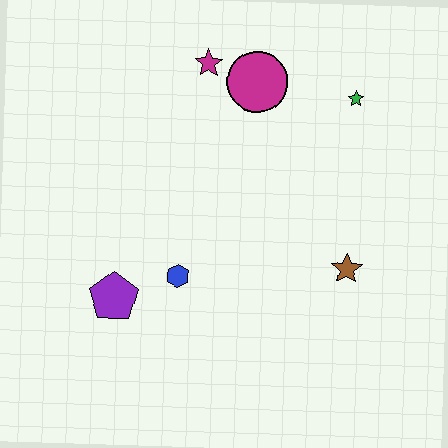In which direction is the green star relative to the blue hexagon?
The green star is above the blue hexagon.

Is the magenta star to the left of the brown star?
Yes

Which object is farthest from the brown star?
The magenta star is farthest from the brown star.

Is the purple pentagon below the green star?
Yes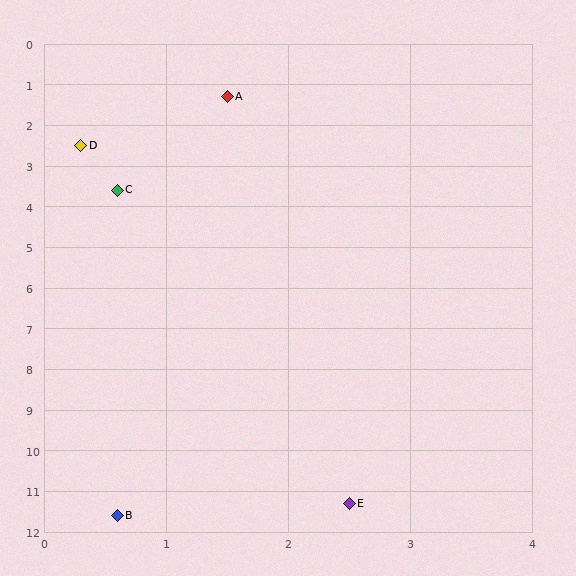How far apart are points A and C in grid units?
Points A and C are about 2.5 grid units apart.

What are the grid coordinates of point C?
Point C is at approximately (0.6, 3.6).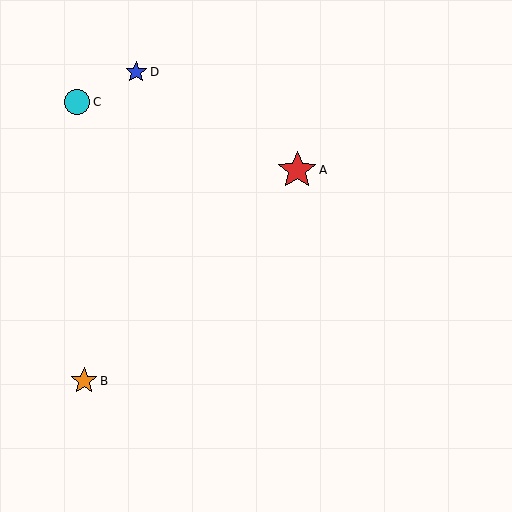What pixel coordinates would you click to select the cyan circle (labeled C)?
Click at (77, 102) to select the cyan circle C.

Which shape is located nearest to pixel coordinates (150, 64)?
The blue star (labeled D) at (136, 72) is nearest to that location.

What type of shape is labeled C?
Shape C is a cyan circle.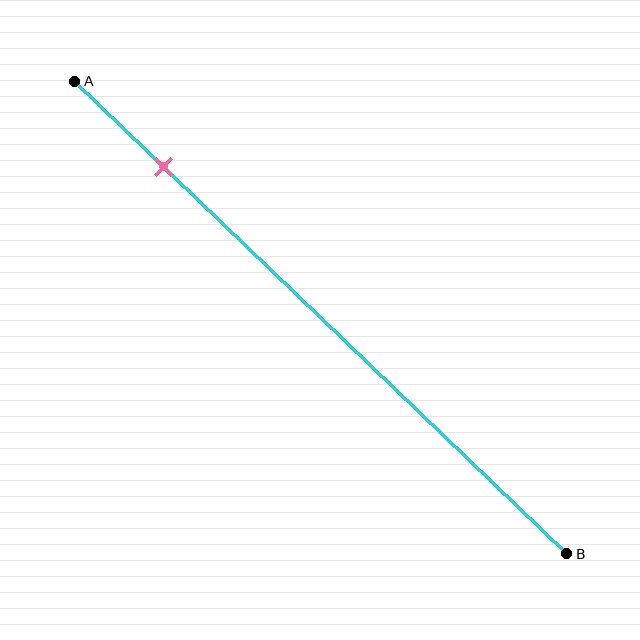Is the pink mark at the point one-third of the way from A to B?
No, the mark is at about 20% from A, not at the 33% one-third point.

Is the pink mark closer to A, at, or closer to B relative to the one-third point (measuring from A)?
The pink mark is closer to point A than the one-third point of segment AB.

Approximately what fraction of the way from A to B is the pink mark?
The pink mark is approximately 20% of the way from A to B.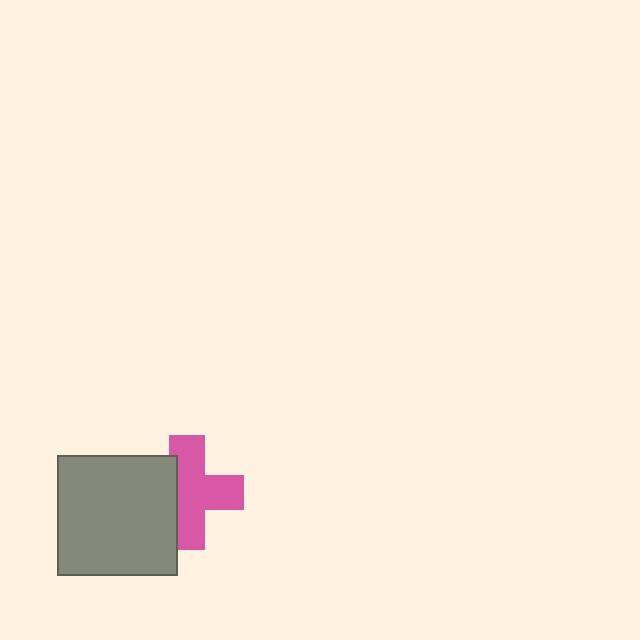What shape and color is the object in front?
The object in front is a gray square.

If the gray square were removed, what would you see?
You would see the complete pink cross.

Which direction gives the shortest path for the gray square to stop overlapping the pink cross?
Moving left gives the shortest separation.